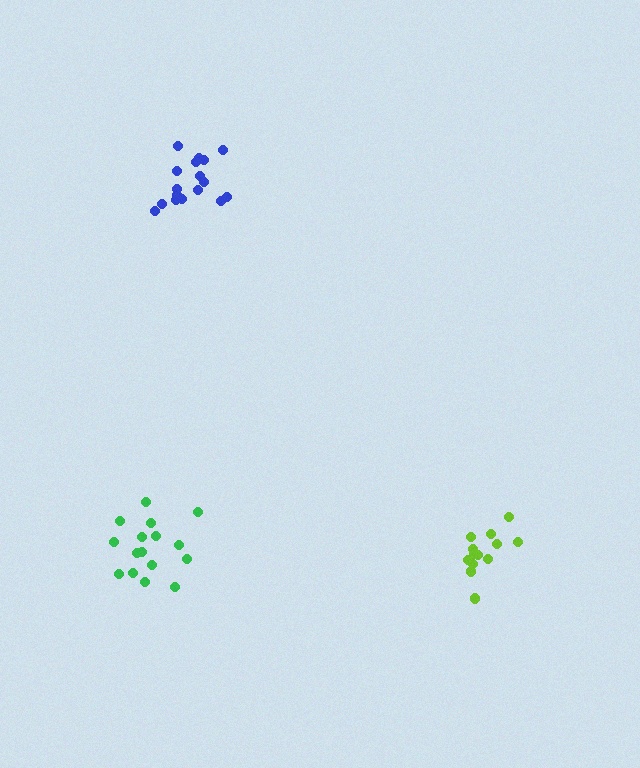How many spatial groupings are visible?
There are 3 spatial groupings.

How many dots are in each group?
Group 1: 13 dots, Group 2: 17 dots, Group 3: 17 dots (47 total).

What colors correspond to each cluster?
The clusters are colored: lime, blue, green.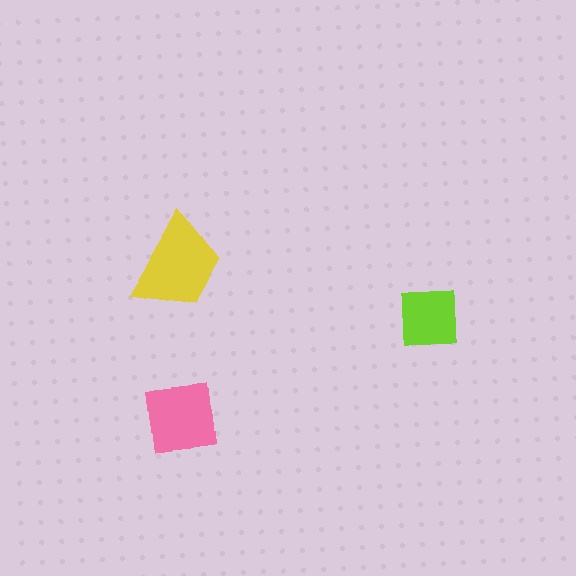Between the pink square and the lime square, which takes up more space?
The pink square.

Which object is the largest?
The yellow trapezoid.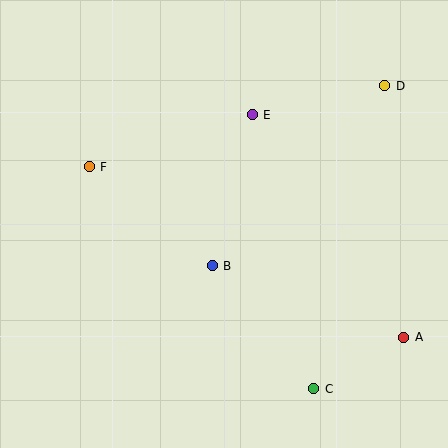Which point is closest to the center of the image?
Point B at (212, 266) is closest to the center.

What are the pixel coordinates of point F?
Point F is at (89, 167).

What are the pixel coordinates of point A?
Point A is at (404, 337).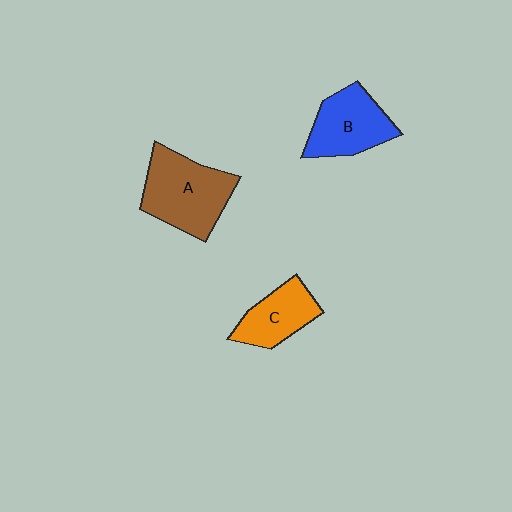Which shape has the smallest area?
Shape C (orange).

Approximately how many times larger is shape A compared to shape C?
Approximately 1.6 times.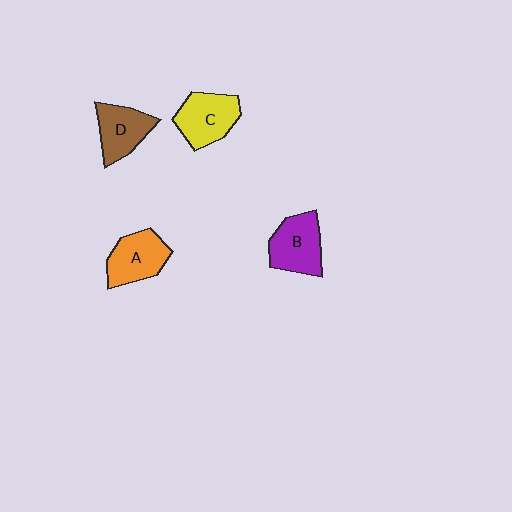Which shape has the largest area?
Shape B (purple).